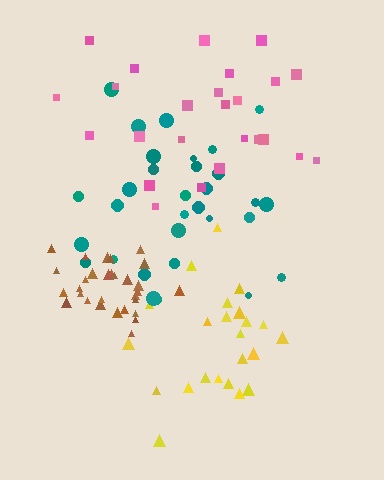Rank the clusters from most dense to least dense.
brown, yellow, teal, pink.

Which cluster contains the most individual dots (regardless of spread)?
Teal (31).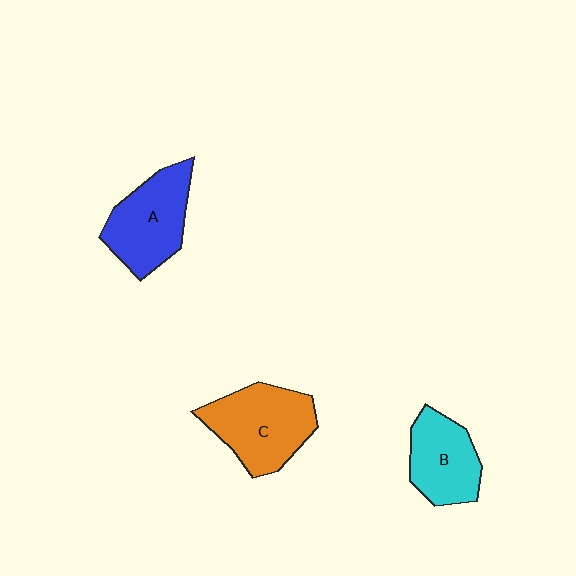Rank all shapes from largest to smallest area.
From largest to smallest: C (orange), A (blue), B (cyan).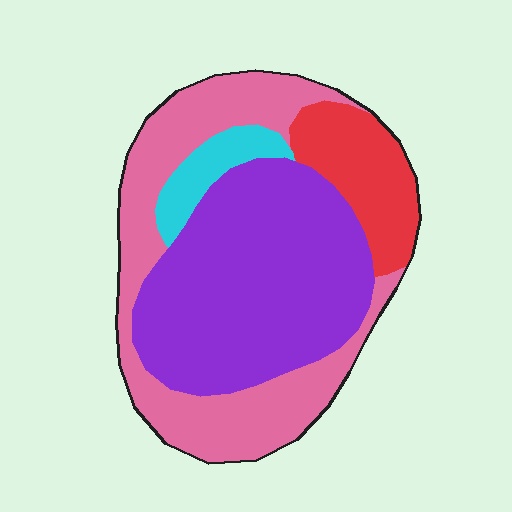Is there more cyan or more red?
Red.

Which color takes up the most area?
Purple, at roughly 45%.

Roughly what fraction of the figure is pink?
Pink takes up about one third (1/3) of the figure.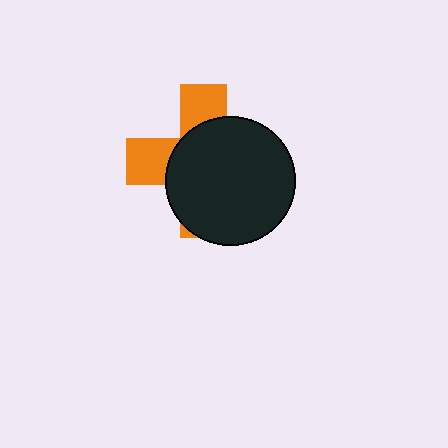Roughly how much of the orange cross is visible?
A small part of it is visible (roughly 34%).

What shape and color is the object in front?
The object in front is a black circle.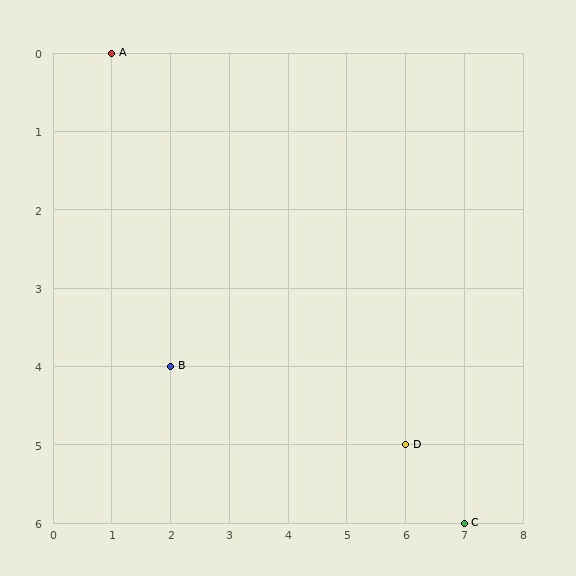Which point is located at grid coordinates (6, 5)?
Point D is at (6, 5).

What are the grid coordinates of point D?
Point D is at grid coordinates (6, 5).